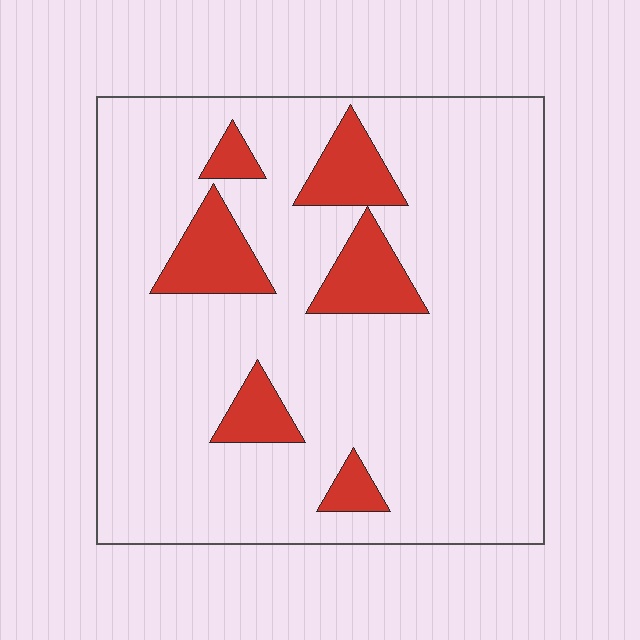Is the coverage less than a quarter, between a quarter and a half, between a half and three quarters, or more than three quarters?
Less than a quarter.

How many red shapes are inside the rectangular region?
6.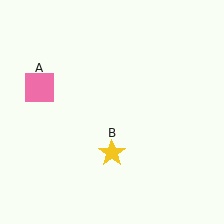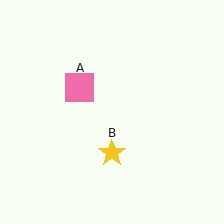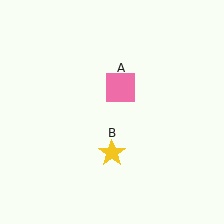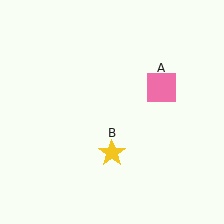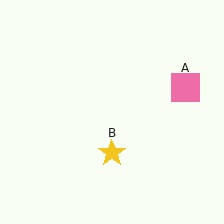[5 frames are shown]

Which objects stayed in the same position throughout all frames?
Yellow star (object B) remained stationary.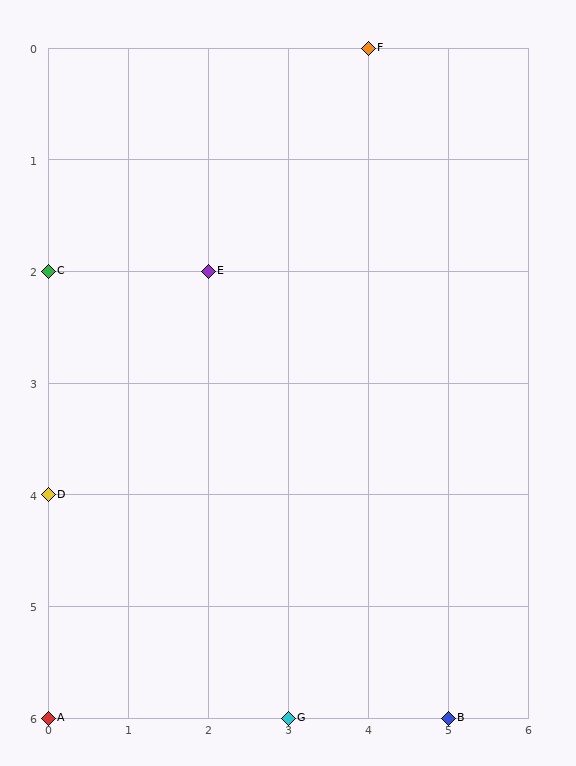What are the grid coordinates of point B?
Point B is at grid coordinates (5, 6).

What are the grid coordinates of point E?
Point E is at grid coordinates (2, 2).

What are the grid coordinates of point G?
Point G is at grid coordinates (3, 6).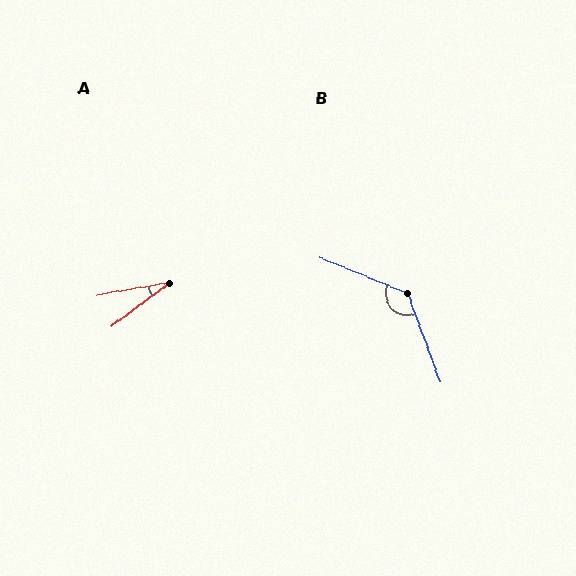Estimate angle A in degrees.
Approximately 27 degrees.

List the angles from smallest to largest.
A (27°), B (132°).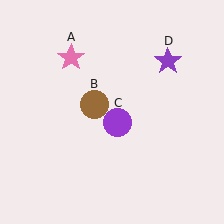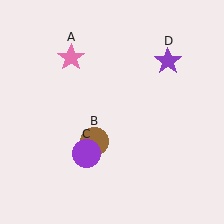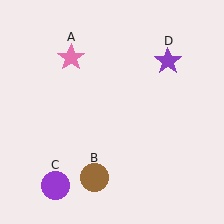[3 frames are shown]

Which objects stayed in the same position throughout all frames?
Pink star (object A) and purple star (object D) remained stationary.